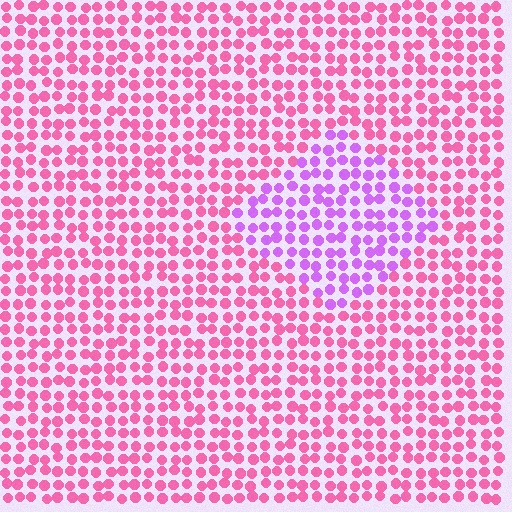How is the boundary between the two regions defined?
The boundary is defined purely by a slight shift in hue (about 43 degrees). Spacing, size, and orientation are identical on both sides.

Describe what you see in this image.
The image is filled with small pink elements in a uniform arrangement. A diamond-shaped region is visible where the elements are tinted to a slightly different hue, forming a subtle color boundary.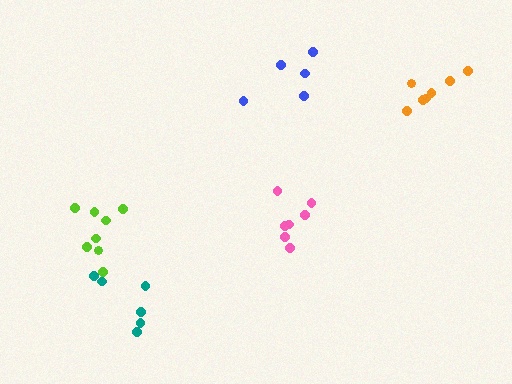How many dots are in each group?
Group 1: 7 dots, Group 2: 6 dots, Group 3: 7 dots, Group 4: 8 dots, Group 5: 5 dots (33 total).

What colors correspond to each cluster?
The clusters are colored: pink, teal, orange, lime, blue.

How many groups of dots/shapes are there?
There are 5 groups.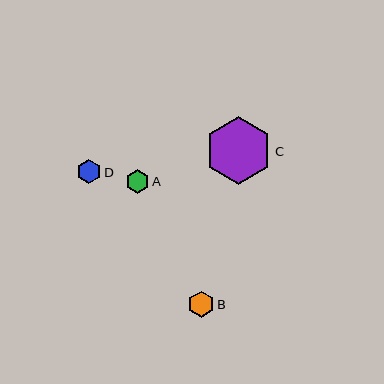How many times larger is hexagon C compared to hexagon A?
Hexagon C is approximately 2.9 times the size of hexagon A.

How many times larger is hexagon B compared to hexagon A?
Hexagon B is approximately 1.1 times the size of hexagon A.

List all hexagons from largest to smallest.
From largest to smallest: C, B, D, A.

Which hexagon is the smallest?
Hexagon A is the smallest with a size of approximately 23 pixels.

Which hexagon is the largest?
Hexagon C is the largest with a size of approximately 67 pixels.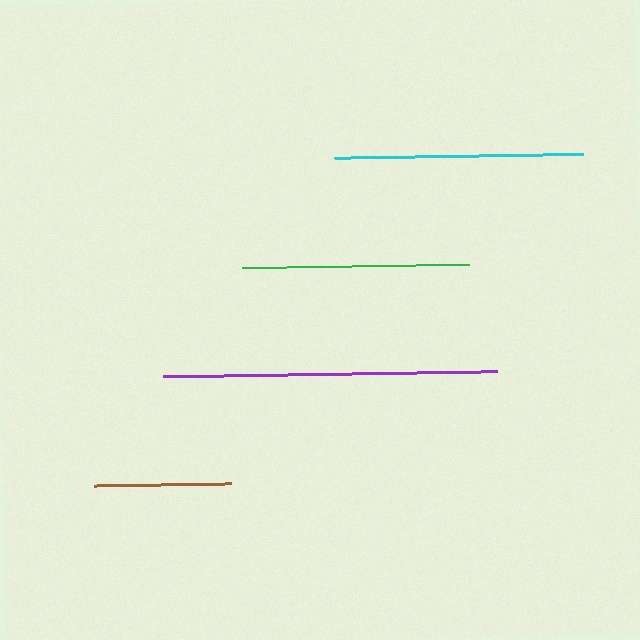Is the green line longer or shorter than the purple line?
The purple line is longer than the green line.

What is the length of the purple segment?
The purple segment is approximately 334 pixels long.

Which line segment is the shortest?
The brown line is the shortest at approximately 138 pixels.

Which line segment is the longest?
The purple line is the longest at approximately 334 pixels.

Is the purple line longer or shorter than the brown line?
The purple line is longer than the brown line.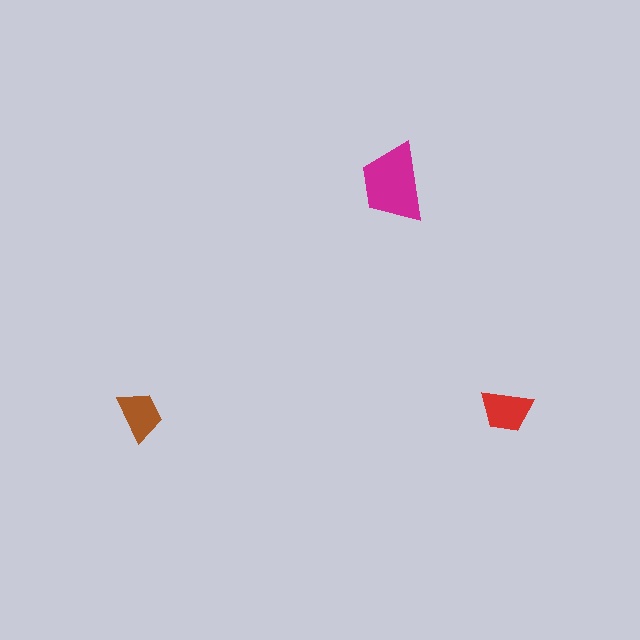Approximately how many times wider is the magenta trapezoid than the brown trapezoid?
About 1.5 times wider.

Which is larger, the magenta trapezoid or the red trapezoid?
The magenta one.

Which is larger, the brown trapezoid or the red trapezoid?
The red one.